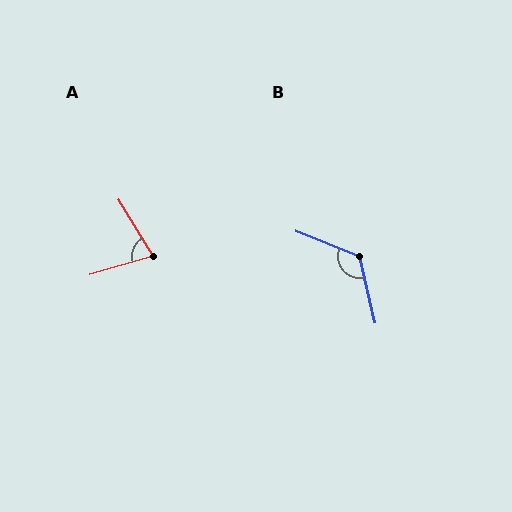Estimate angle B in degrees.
Approximately 125 degrees.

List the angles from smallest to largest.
A (75°), B (125°).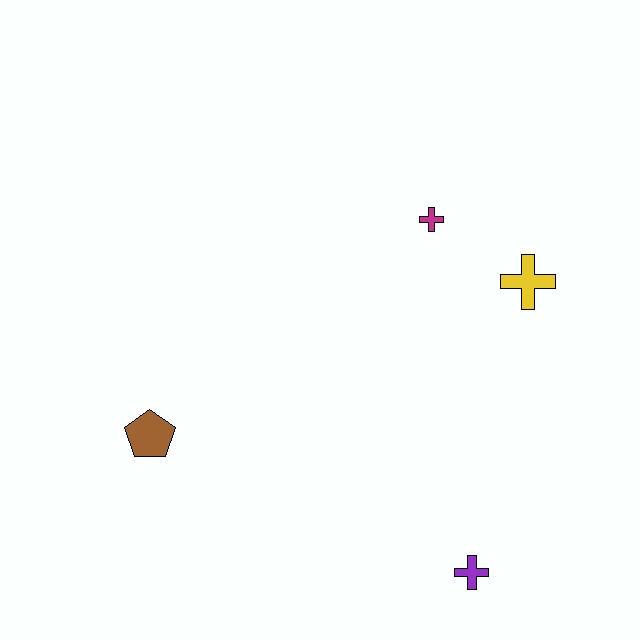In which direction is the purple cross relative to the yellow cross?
The purple cross is below the yellow cross.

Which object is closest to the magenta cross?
The yellow cross is closest to the magenta cross.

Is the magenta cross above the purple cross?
Yes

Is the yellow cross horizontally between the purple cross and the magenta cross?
No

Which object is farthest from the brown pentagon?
The yellow cross is farthest from the brown pentagon.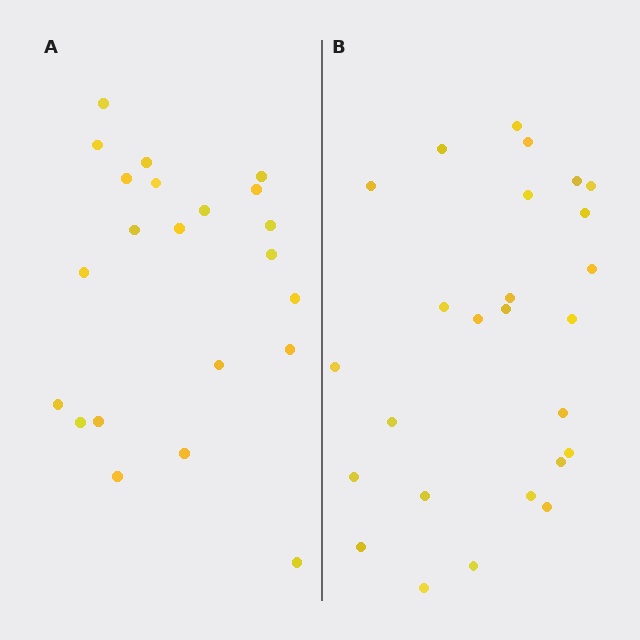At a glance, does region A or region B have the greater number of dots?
Region B (the right region) has more dots.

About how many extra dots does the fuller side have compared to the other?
Region B has about 4 more dots than region A.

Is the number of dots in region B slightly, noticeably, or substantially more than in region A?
Region B has only slightly more — the two regions are fairly close. The ratio is roughly 1.2 to 1.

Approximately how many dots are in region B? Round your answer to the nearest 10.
About 30 dots. (The exact count is 26, which rounds to 30.)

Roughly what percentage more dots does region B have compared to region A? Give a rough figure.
About 20% more.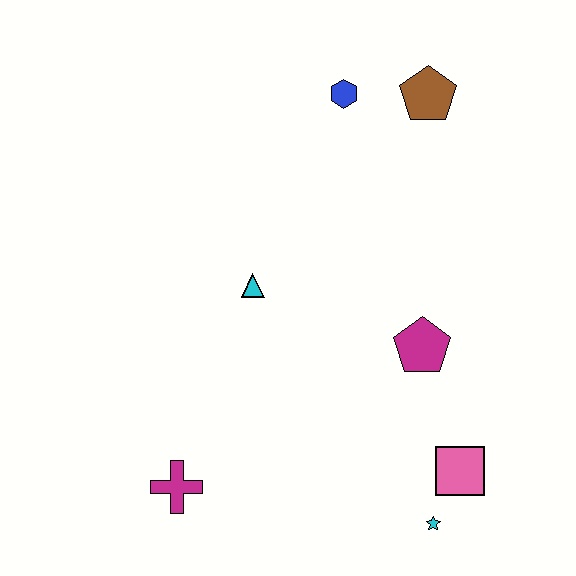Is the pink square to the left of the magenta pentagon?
No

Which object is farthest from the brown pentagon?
The magenta cross is farthest from the brown pentagon.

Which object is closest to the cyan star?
The pink square is closest to the cyan star.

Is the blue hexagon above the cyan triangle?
Yes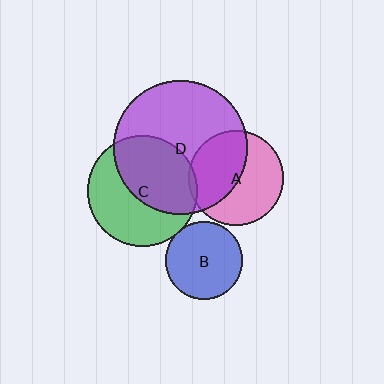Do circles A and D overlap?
Yes.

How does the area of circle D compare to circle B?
Approximately 3.0 times.